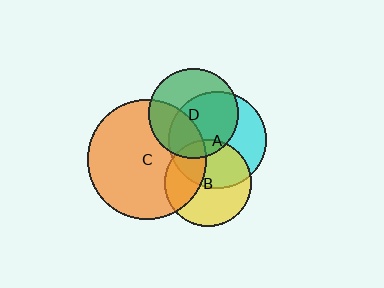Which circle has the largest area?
Circle C (orange).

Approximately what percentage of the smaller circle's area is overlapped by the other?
Approximately 10%.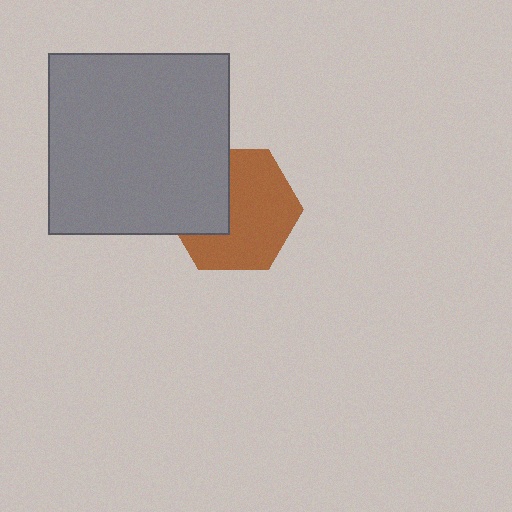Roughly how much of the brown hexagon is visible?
About half of it is visible (roughly 65%).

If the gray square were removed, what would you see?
You would see the complete brown hexagon.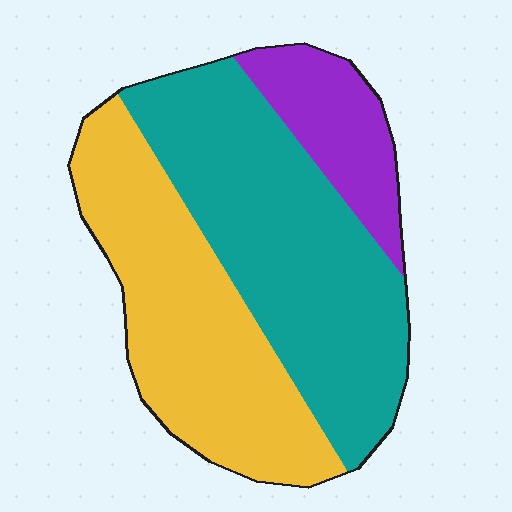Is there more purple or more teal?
Teal.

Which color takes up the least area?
Purple, at roughly 15%.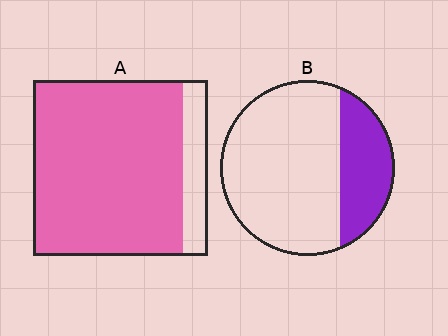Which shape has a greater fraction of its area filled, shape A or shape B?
Shape A.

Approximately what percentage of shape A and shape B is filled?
A is approximately 85% and B is approximately 25%.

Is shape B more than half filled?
No.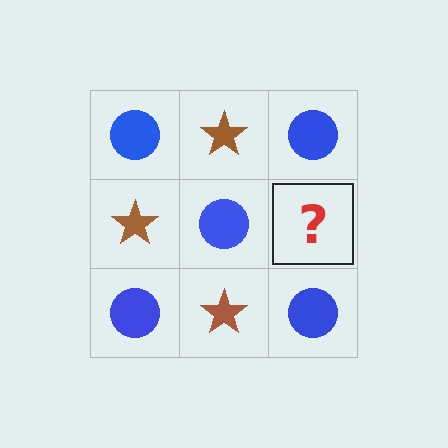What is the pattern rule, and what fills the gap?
The rule is that it alternates blue circle and brown star in a checkerboard pattern. The gap should be filled with a brown star.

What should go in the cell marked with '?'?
The missing cell should contain a brown star.